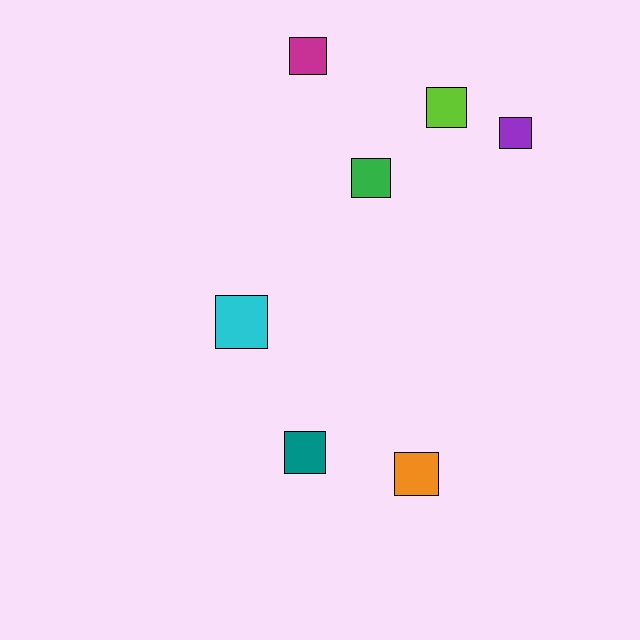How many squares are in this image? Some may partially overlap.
There are 7 squares.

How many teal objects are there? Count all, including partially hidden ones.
There is 1 teal object.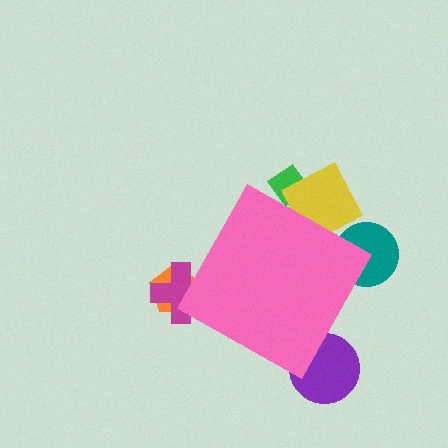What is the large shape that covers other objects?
A pink diamond.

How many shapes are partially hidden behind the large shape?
6 shapes are partially hidden.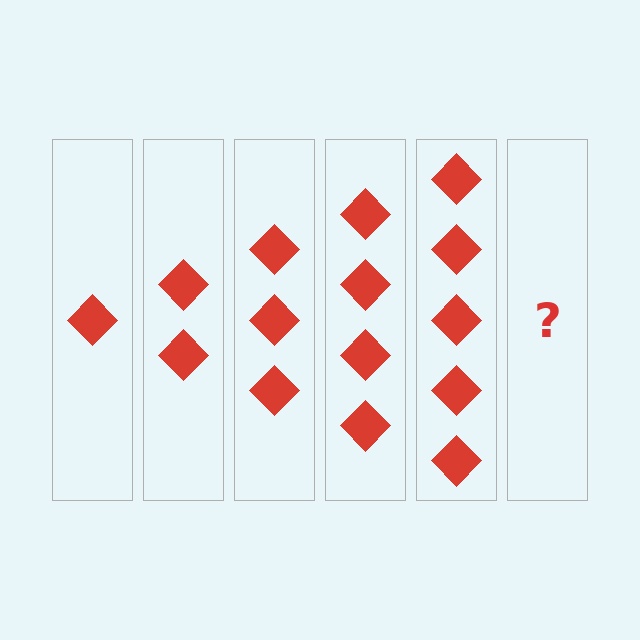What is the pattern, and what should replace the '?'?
The pattern is that each step adds one more diamond. The '?' should be 6 diamonds.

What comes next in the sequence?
The next element should be 6 diamonds.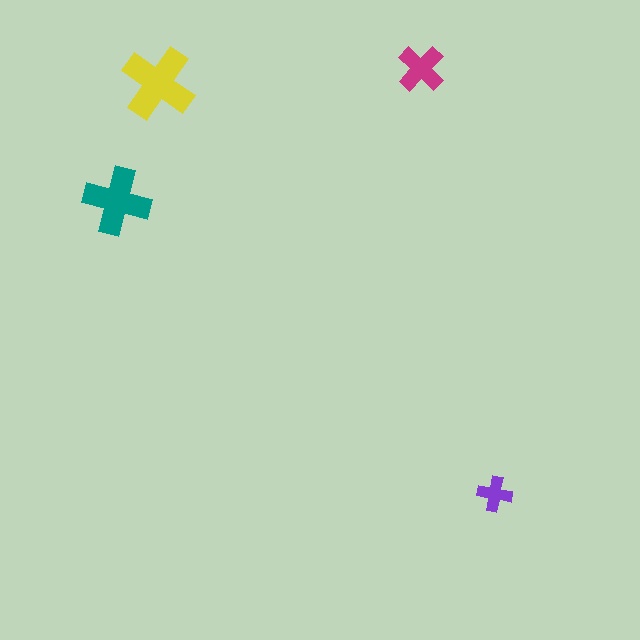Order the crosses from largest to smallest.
the yellow one, the teal one, the magenta one, the purple one.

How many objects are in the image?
There are 4 objects in the image.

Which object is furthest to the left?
The teal cross is leftmost.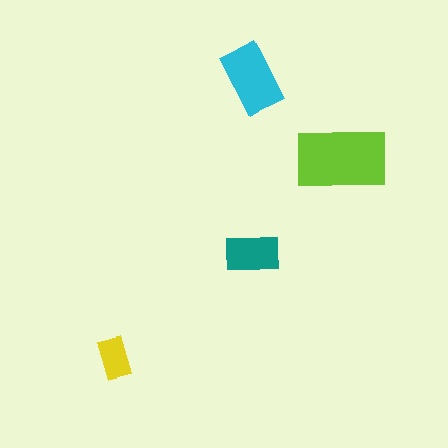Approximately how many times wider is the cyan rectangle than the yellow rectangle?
About 1.5 times wider.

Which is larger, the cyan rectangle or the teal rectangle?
The cyan one.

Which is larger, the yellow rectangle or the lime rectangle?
The lime one.